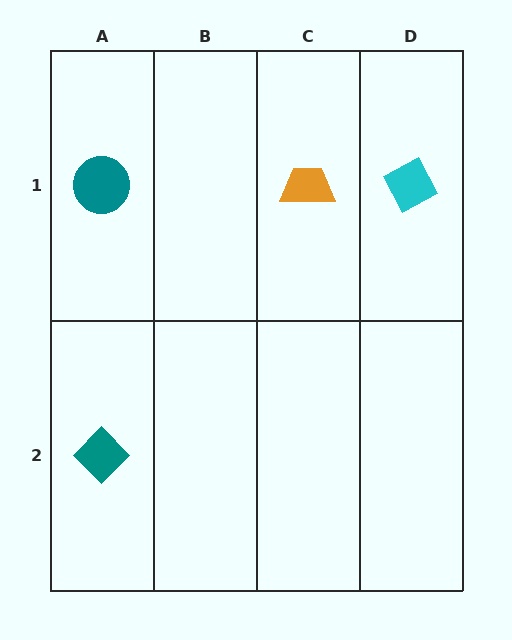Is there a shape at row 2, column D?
No, that cell is empty.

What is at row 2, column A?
A teal diamond.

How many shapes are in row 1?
3 shapes.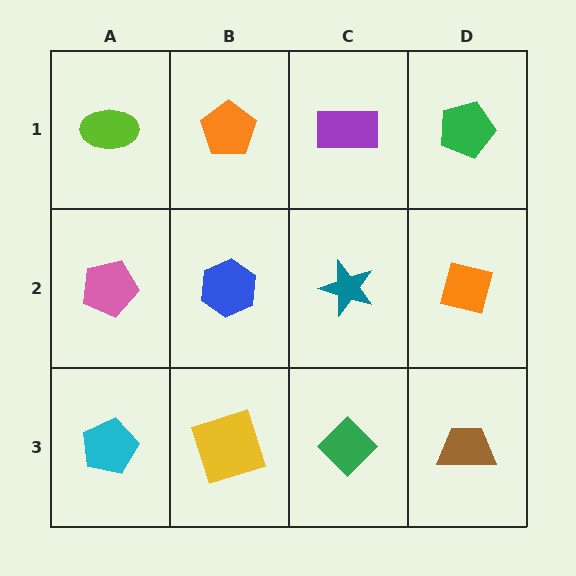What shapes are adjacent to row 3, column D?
An orange square (row 2, column D), a green diamond (row 3, column C).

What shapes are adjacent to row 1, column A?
A pink pentagon (row 2, column A), an orange pentagon (row 1, column B).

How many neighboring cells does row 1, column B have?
3.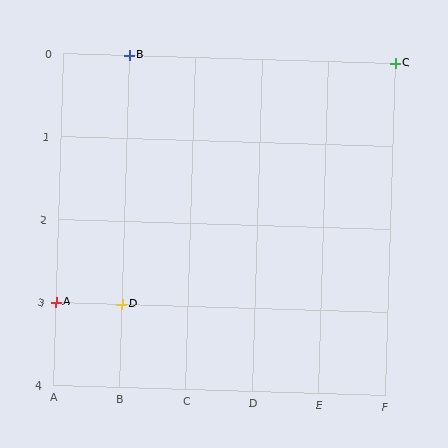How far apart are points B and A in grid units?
Points B and A are 1 column and 3 rows apart (about 3.2 grid units diagonally).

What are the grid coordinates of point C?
Point C is at grid coordinates (F, 0).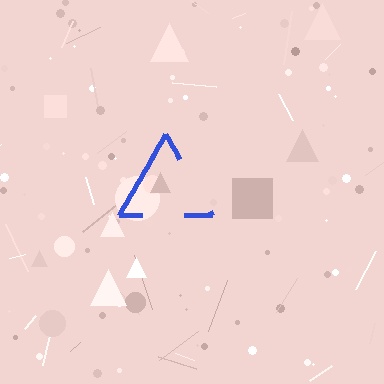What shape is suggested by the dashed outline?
The dashed outline suggests a triangle.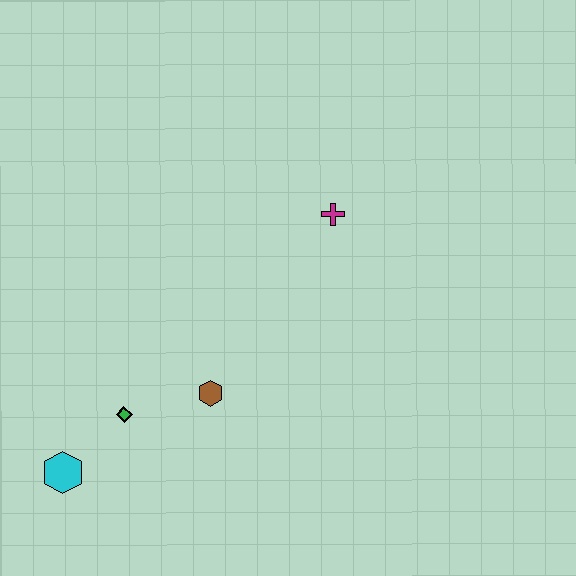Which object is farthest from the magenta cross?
The cyan hexagon is farthest from the magenta cross.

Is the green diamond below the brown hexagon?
Yes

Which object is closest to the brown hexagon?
The green diamond is closest to the brown hexagon.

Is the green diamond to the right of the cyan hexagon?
Yes